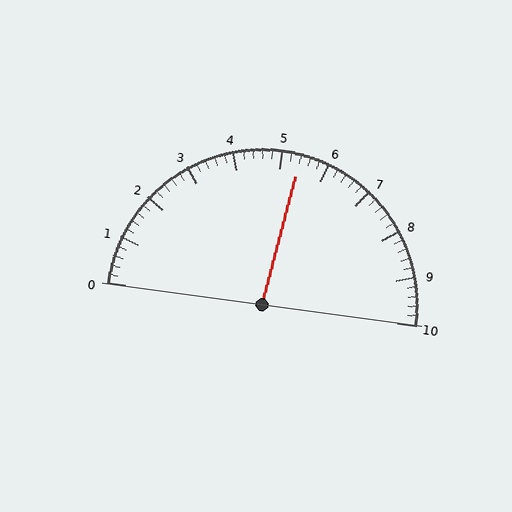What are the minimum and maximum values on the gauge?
The gauge ranges from 0 to 10.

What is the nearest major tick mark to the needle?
The nearest major tick mark is 5.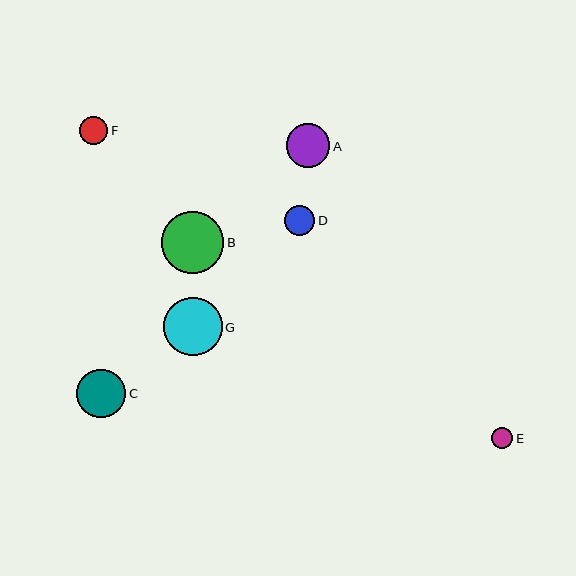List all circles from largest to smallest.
From largest to smallest: B, G, C, A, D, F, E.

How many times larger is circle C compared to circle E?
Circle C is approximately 2.3 times the size of circle E.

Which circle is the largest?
Circle B is the largest with a size of approximately 62 pixels.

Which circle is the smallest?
Circle E is the smallest with a size of approximately 21 pixels.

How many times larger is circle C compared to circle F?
Circle C is approximately 1.7 times the size of circle F.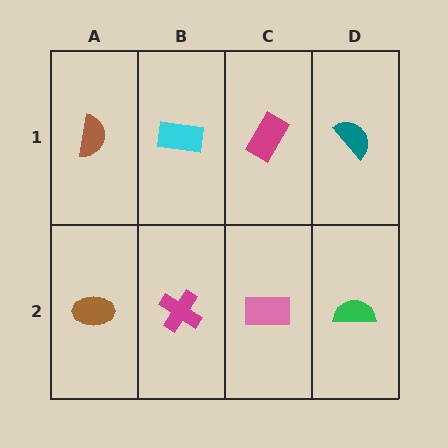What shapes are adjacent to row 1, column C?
A pink rectangle (row 2, column C), a cyan rectangle (row 1, column B), a teal semicircle (row 1, column D).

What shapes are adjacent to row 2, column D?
A teal semicircle (row 1, column D), a pink rectangle (row 2, column C).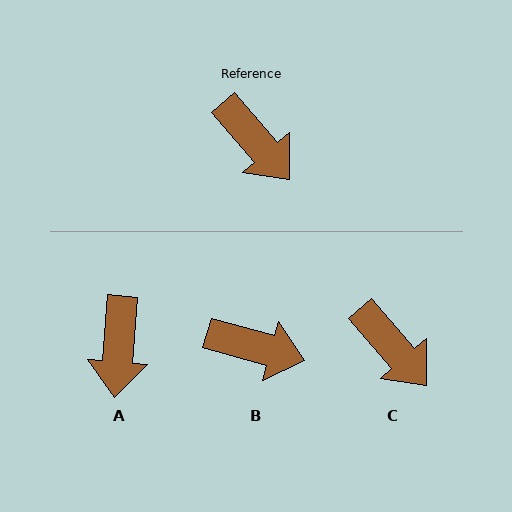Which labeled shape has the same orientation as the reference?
C.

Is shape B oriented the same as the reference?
No, it is off by about 34 degrees.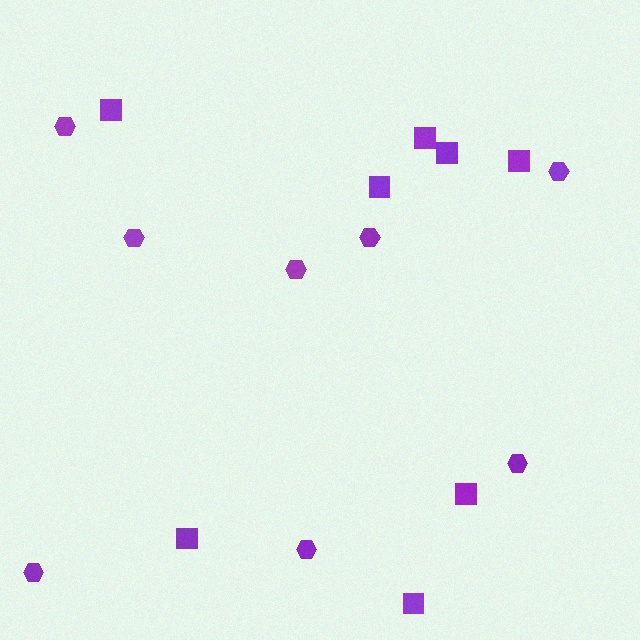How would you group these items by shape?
There are 2 groups: one group of squares (8) and one group of hexagons (8).